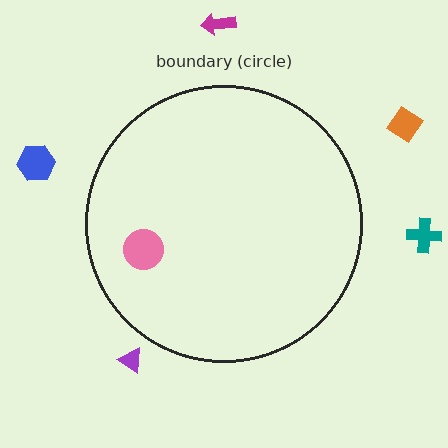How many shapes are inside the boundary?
1 inside, 5 outside.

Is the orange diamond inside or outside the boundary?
Outside.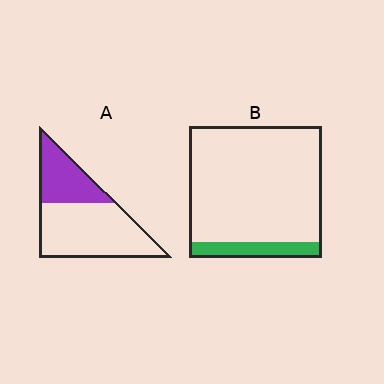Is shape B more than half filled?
No.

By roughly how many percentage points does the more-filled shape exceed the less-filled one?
By roughly 20 percentage points (A over B).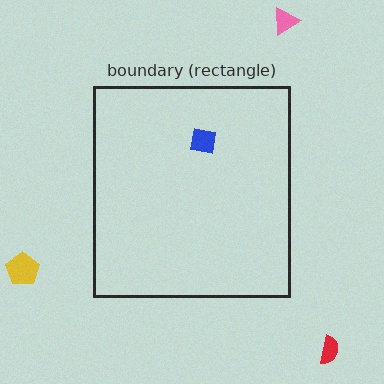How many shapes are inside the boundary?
1 inside, 3 outside.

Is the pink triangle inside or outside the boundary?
Outside.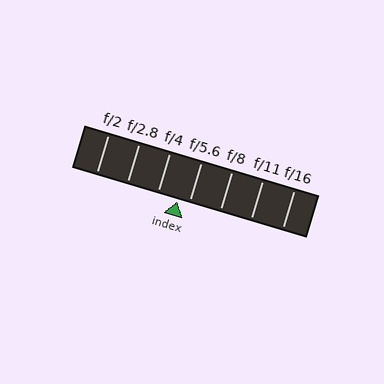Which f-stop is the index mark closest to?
The index mark is closest to f/5.6.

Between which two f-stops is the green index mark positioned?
The index mark is between f/4 and f/5.6.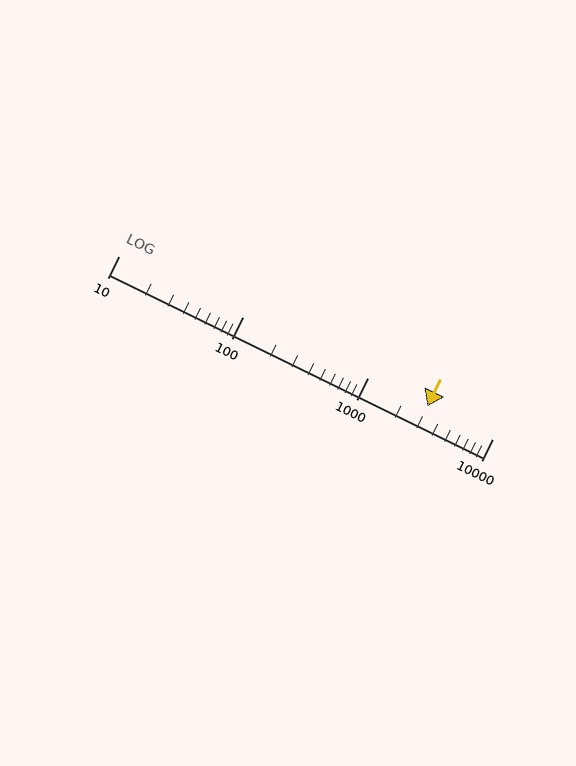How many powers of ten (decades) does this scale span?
The scale spans 3 decades, from 10 to 10000.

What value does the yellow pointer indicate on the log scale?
The pointer indicates approximately 3000.